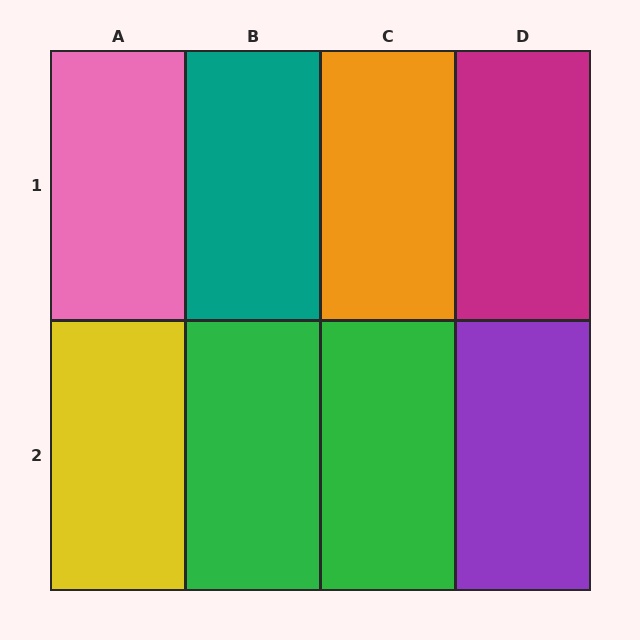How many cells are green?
2 cells are green.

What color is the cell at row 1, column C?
Orange.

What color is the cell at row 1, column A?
Pink.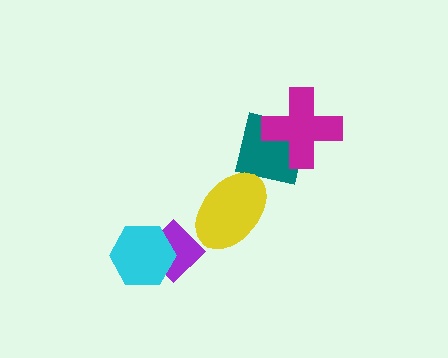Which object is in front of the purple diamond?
The cyan hexagon is in front of the purple diamond.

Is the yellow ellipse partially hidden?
No, no other shape covers it.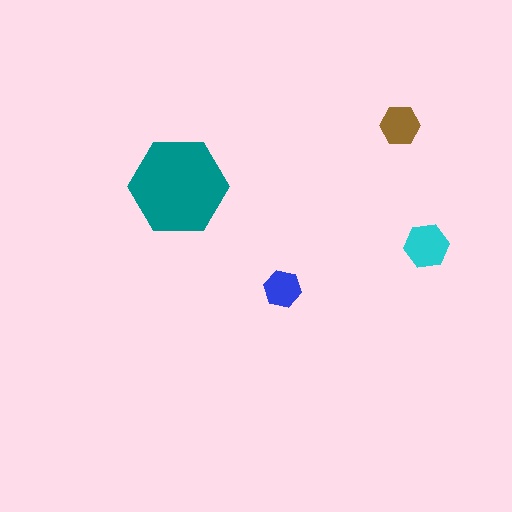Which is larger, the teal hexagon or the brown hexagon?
The teal one.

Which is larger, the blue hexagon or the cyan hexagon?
The cyan one.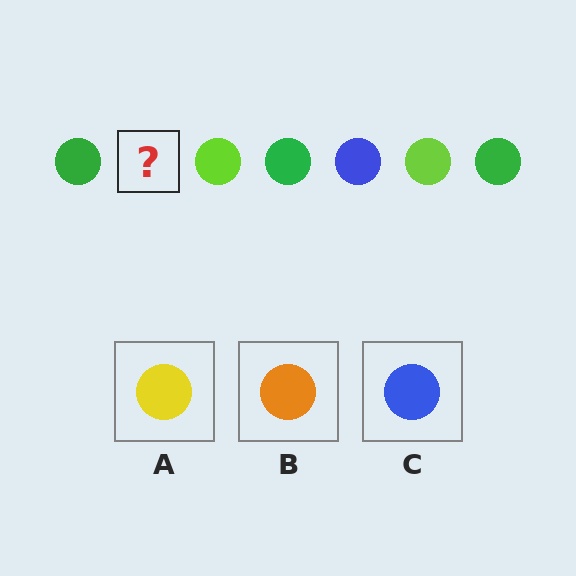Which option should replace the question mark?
Option C.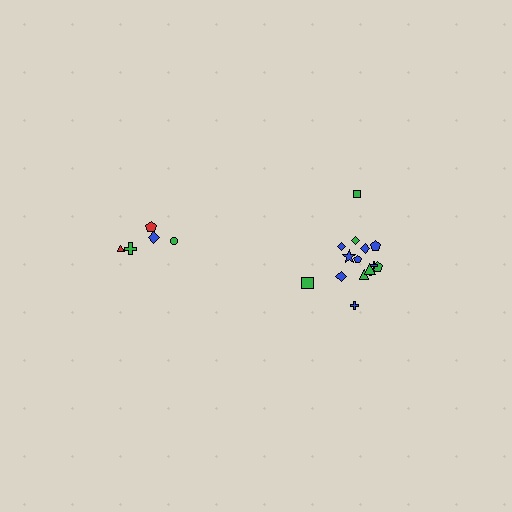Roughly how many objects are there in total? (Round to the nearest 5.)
Roughly 20 objects in total.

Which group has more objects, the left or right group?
The right group.